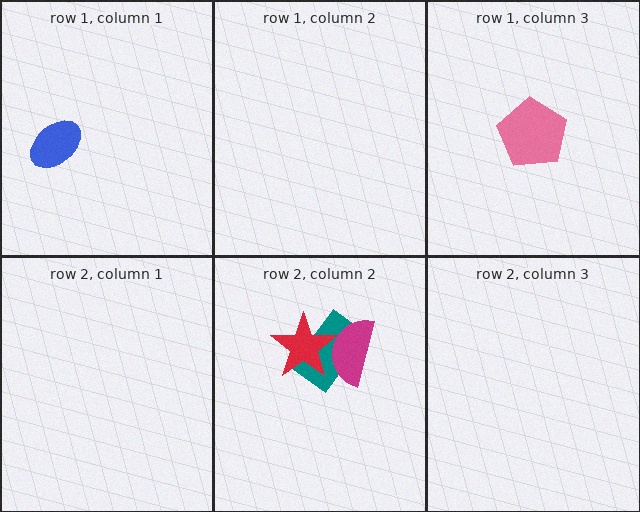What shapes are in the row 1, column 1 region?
The blue ellipse.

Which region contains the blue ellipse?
The row 1, column 1 region.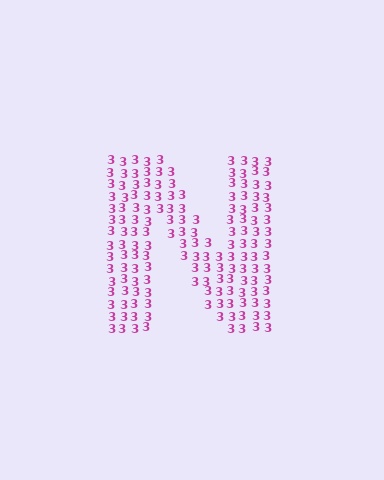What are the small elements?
The small elements are digit 3's.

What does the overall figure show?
The overall figure shows the letter N.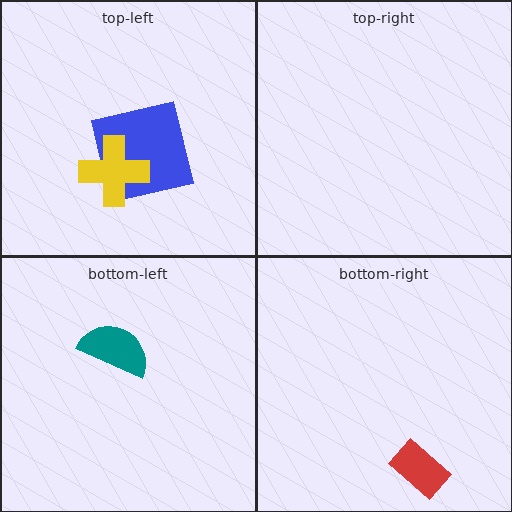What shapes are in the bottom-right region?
The red rectangle.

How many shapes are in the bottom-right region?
1.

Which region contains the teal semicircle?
The bottom-left region.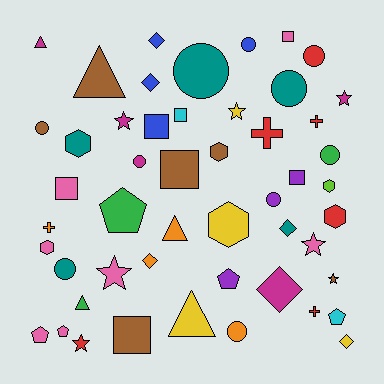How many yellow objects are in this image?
There are 4 yellow objects.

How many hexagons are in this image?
There are 6 hexagons.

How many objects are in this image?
There are 50 objects.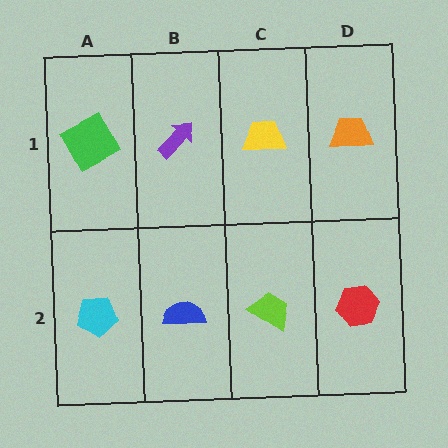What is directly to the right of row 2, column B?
A lime trapezoid.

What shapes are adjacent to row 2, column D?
An orange trapezoid (row 1, column D), a lime trapezoid (row 2, column C).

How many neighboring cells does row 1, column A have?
2.